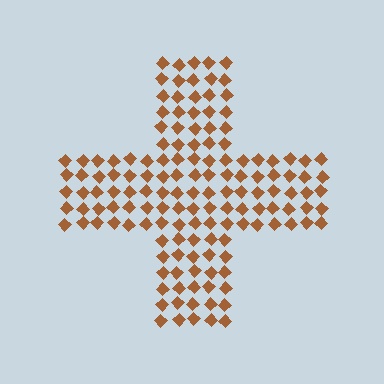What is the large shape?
The large shape is a cross.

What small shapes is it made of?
It is made of small diamonds.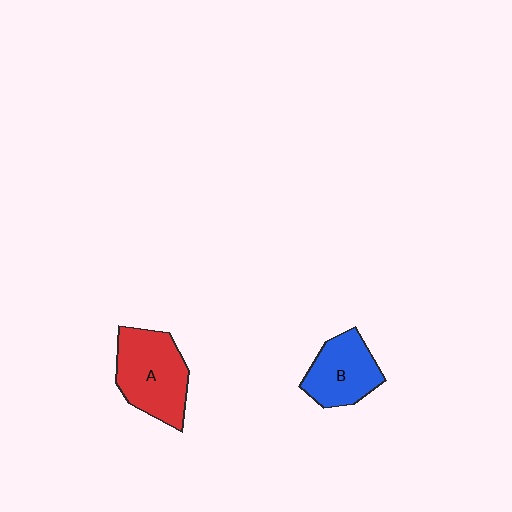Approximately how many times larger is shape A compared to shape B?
Approximately 1.3 times.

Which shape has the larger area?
Shape A (red).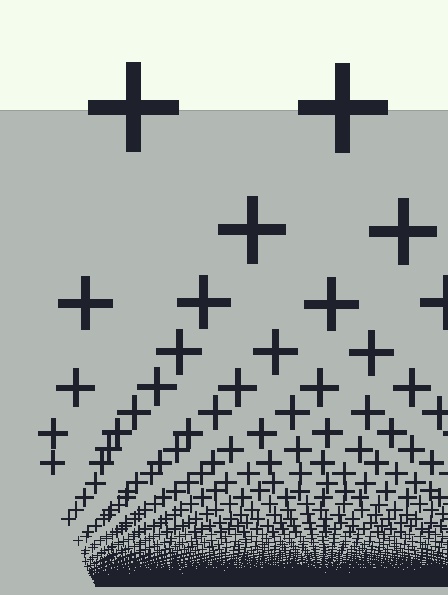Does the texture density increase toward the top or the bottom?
Density increases toward the bottom.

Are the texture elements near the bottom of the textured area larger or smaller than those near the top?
Smaller. The gradient is inverted — elements near the bottom are smaller and denser.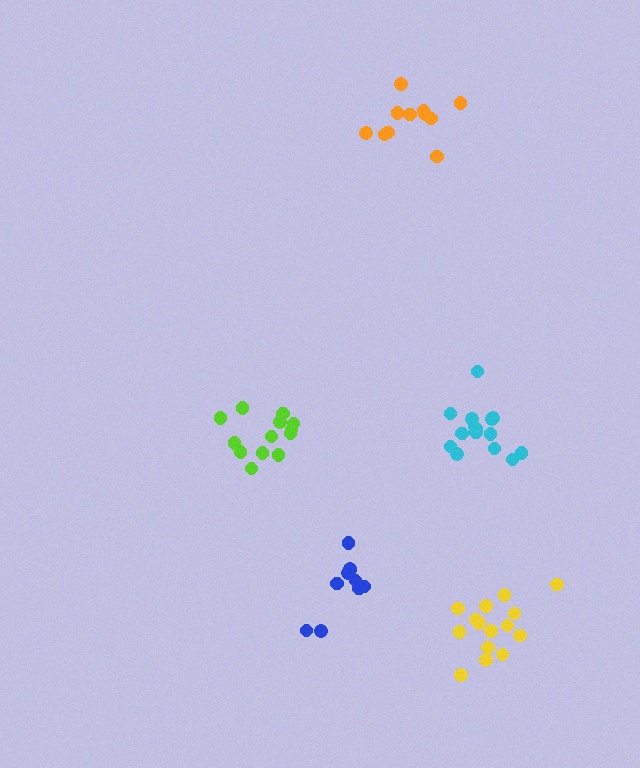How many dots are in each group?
Group 1: 10 dots, Group 2: 11 dots, Group 3: 15 dots, Group 4: 13 dots, Group 5: 15 dots (64 total).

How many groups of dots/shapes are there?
There are 5 groups.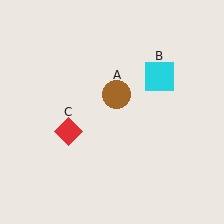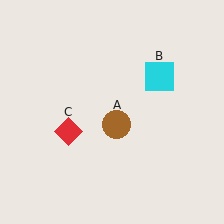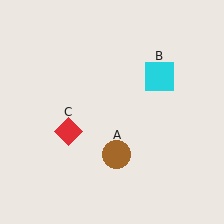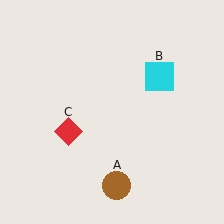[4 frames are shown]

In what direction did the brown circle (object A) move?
The brown circle (object A) moved down.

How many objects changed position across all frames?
1 object changed position: brown circle (object A).